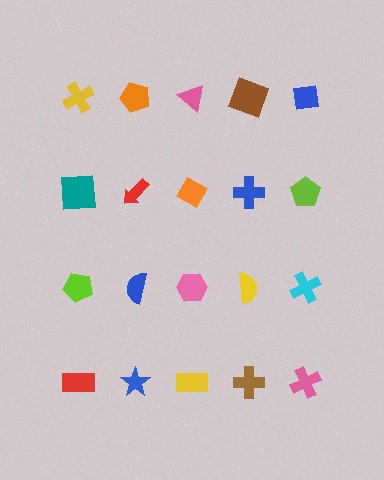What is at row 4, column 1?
A red rectangle.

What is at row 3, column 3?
A pink hexagon.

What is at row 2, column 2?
A red arrow.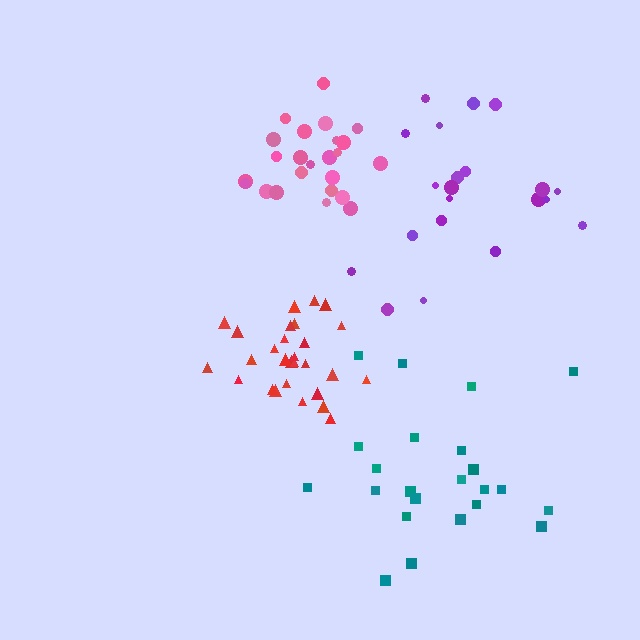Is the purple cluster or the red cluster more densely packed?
Red.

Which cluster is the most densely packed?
Red.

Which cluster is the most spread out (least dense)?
Teal.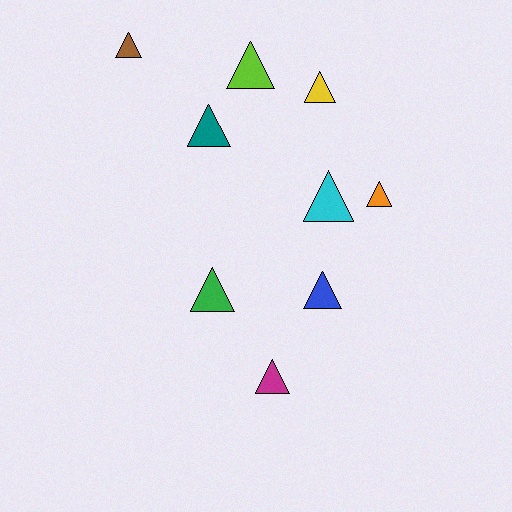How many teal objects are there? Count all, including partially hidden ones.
There is 1 teal object.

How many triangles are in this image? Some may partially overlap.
There are 9 triangles.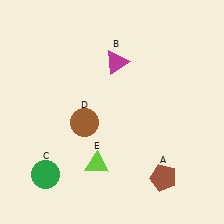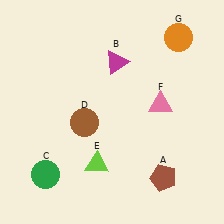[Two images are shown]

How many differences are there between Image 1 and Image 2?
There are 2 differences between the two images.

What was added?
A pink triangle (F), an orange circle (G) were added in Image 2.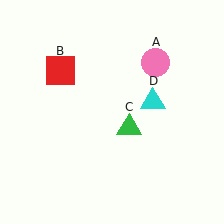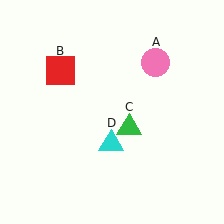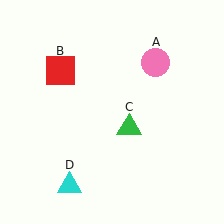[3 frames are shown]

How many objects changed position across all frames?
1 object changed position: cyan triangle (object D).